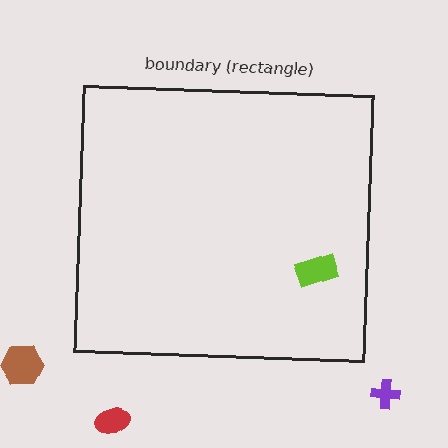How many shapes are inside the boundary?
1 inside, 3 outside.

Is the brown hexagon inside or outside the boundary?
Outside.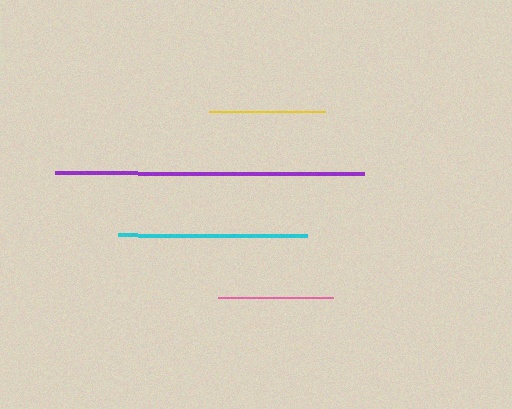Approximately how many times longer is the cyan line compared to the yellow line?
The cyan line is approximately 1.6 times the length of the yellow line.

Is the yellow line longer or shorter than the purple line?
The purple line is longer than the yellow line.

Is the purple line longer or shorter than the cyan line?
The purple line is longer than the cyan line.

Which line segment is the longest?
The purple line is the longest at approximately 308 pixels.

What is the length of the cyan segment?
The cyan segment is approximately 189 pixels long.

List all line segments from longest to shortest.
From longest to shortest: purple, cyan, yellow, pink.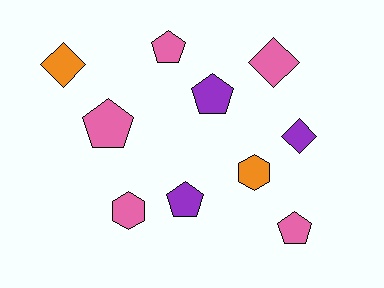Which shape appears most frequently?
Pentagon, with 5 objects.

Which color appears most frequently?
Pink, with 5 objects.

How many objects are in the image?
There are 10 objects.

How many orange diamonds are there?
There is 1 orange diamond.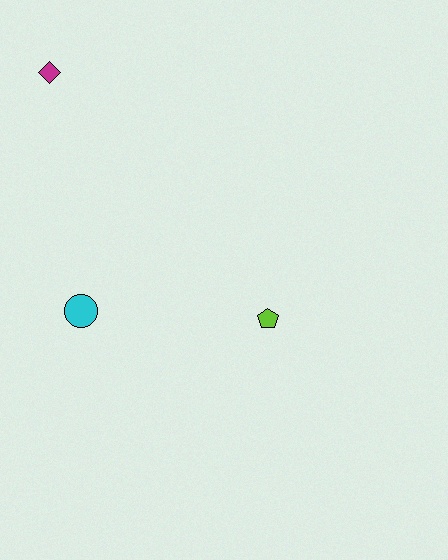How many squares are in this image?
There are no squares.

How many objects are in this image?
There are 3 objects.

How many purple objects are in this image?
There are no purple objects.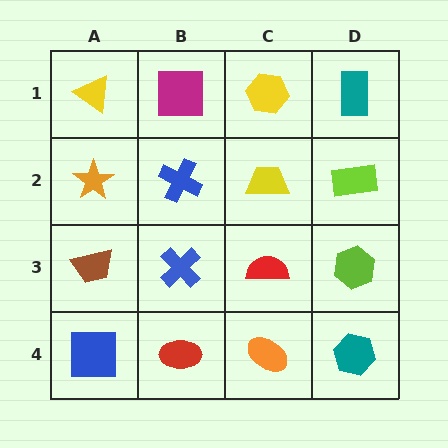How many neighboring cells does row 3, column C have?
4.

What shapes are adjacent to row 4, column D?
A lime hexagon (row 3, column D), an orange ellipse (row 4, column C).